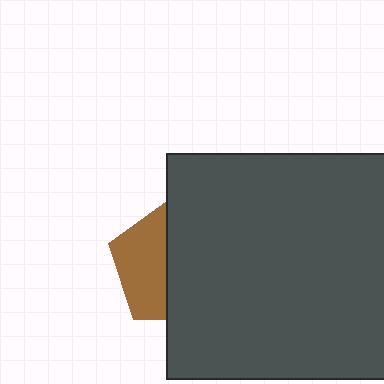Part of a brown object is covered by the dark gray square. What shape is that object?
It is a pentagon.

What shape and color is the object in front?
The object in front is a dark gray square.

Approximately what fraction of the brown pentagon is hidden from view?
Roughly 59% of the brown pentagon is hidden behind the dark gray square.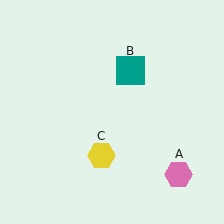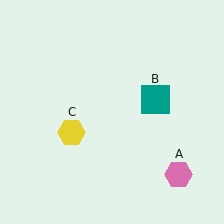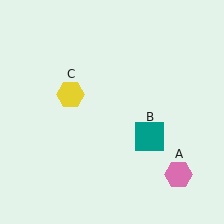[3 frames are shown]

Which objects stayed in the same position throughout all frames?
Pink hexagon (object A) remained stationary.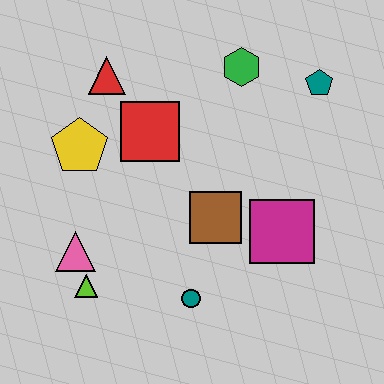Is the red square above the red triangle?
No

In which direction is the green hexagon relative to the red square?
The green hexagon is to the right of the red square.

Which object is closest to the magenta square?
The brown square is closest to the magenta square.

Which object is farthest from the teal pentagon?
The lime triangle is farthest from the teal pentagon.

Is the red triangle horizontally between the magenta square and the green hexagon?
No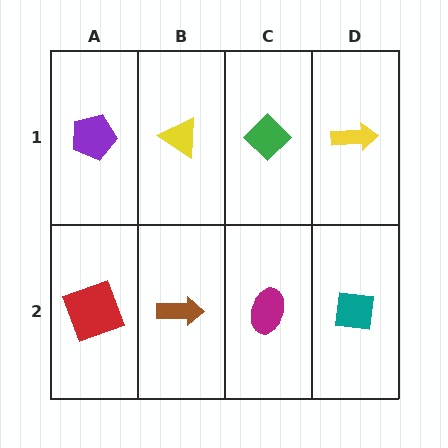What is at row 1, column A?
A purple pentagon.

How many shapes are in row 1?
4 shapes.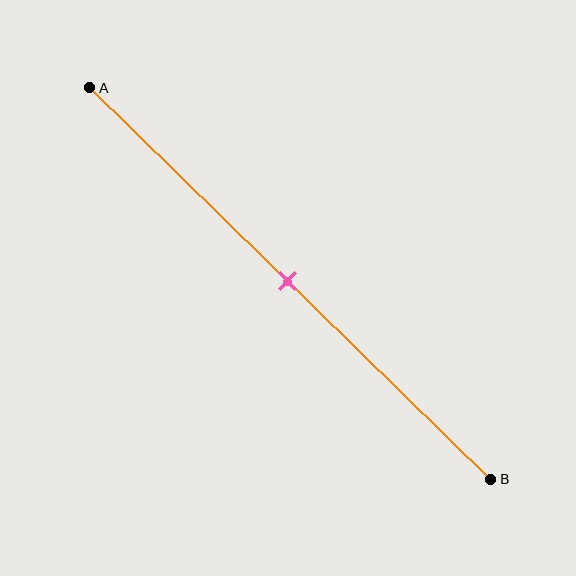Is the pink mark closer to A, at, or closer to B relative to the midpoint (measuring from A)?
The pink mark is approximately at the midpoint of segment AB.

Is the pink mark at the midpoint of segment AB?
Yes, the mark is approximately at the midpoint.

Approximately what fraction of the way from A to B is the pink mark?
The pink mark is approximately 50% of the way from A to B.